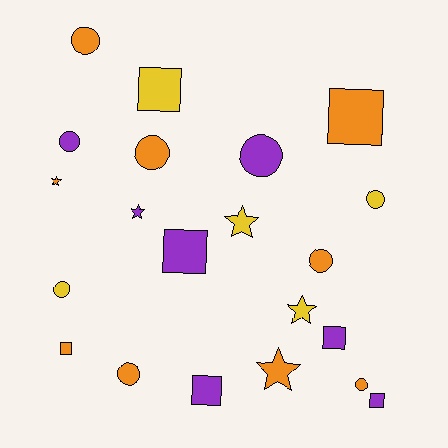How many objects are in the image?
There are 21 objects.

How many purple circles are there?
There are 2 purple circles.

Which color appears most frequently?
Orange, with 9 objects.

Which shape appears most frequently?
Circle, with 9 objects.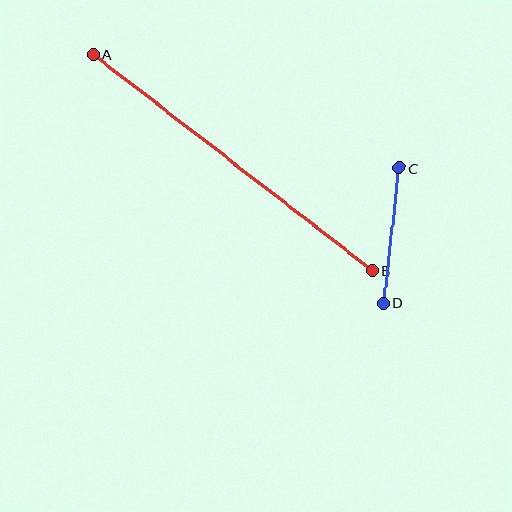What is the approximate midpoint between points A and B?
The midpoint is at approximately (233, 163) pixels.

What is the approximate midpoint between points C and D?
The midpoint is at approximately (391, 236) pixels.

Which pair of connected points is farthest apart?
Points A and B are farthest apart.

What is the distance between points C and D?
The distance is approximately 136 pixels.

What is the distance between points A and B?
The distance is approximately 353 pixels.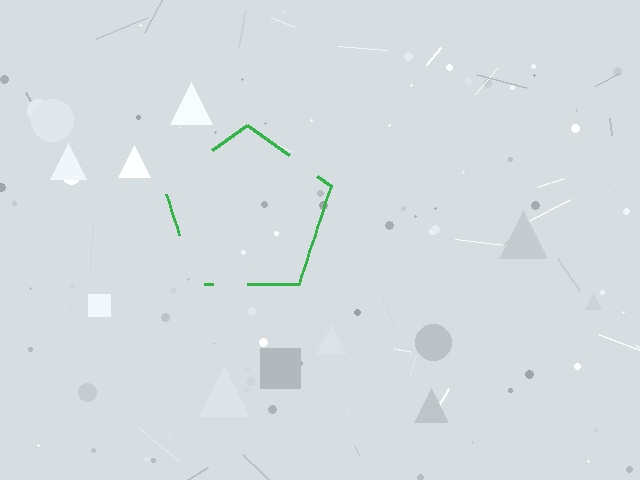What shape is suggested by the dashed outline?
The dashed outline suggests a pentagon.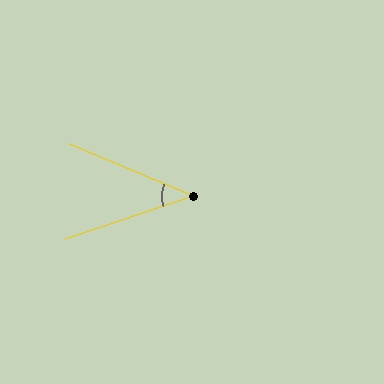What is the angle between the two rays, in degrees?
Approximately 41 degrees.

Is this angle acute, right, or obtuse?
It is acute.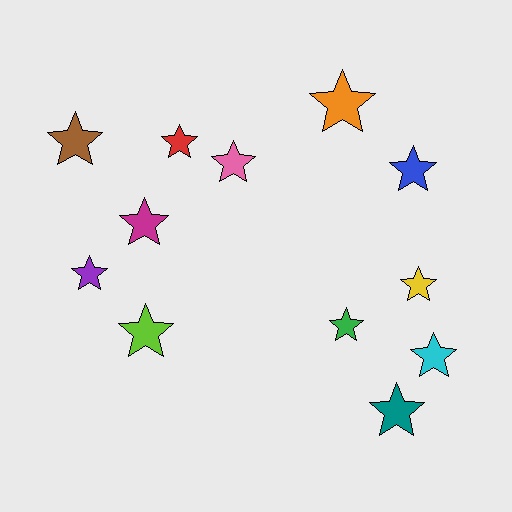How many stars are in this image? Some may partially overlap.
There are 12 stars.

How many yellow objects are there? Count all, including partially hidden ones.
There is 1 yellow object.